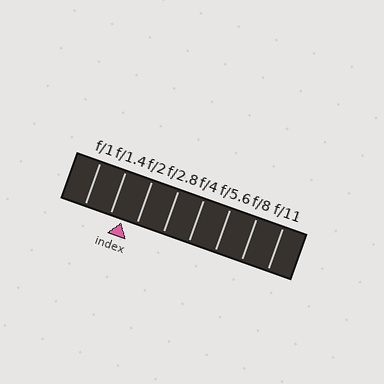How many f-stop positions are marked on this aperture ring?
There are 8 f-stop positions marked.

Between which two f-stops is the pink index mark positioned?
The index mark is between f/1.4 and f/2.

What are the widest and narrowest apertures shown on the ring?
The widest aperture shown is f/1 and the narrowest is f/11.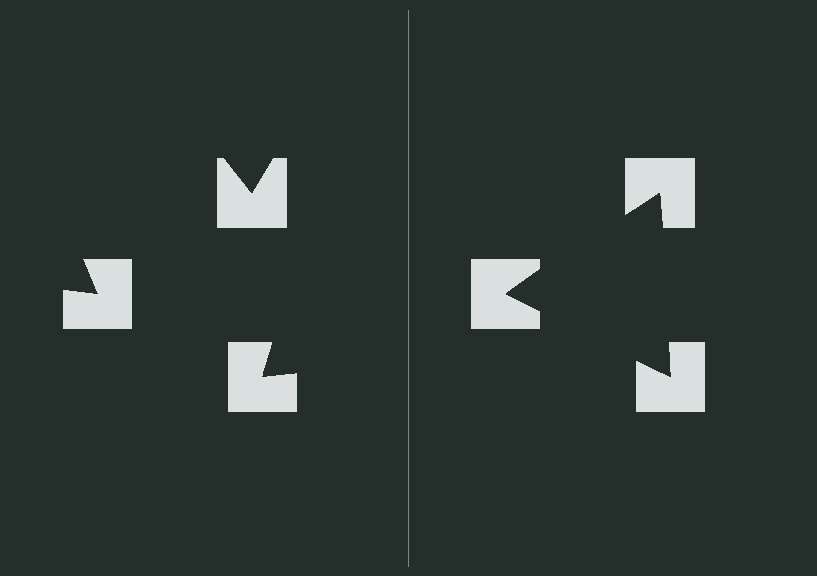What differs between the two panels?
The notched squares are positioned identically on both sides; only the wedge orientations differ. On the right they align to a triangle; on the left they are misaligned.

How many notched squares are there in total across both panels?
6 — 3 on each side.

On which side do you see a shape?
An illusory triangle appears on the right side. On the left side the wedge cuts are rotated, so no coherent shape forms.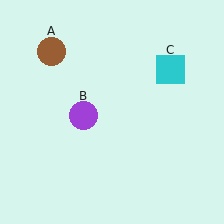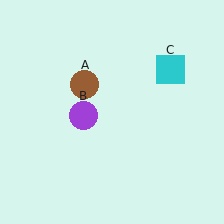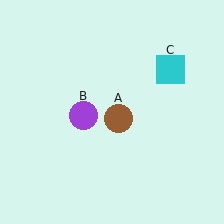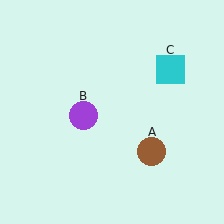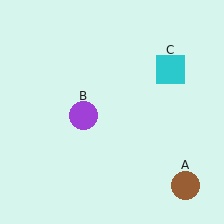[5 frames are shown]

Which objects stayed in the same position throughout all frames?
Purple circle (object B) and cyan square (object C) remained stationary.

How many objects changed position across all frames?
1 object changed position: brown circle (object A).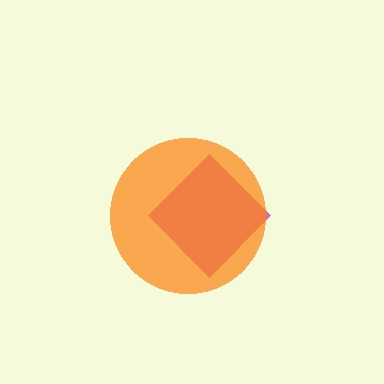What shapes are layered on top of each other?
The layered shapes are: a magenta diamond, an orange circle.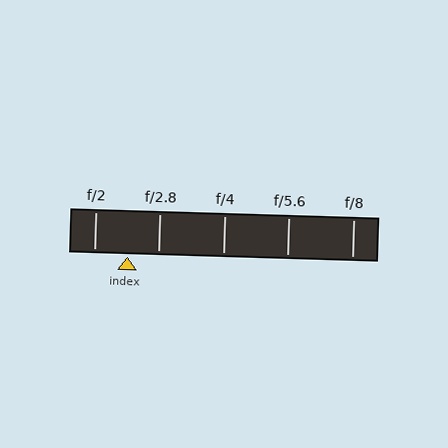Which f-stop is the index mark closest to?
The index mark is closest to f/2.8.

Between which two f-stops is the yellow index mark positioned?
The index mark is between f/2 and f/2.8.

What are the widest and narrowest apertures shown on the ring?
The widest aperture shown is f/2 and the narrowest is f/8.